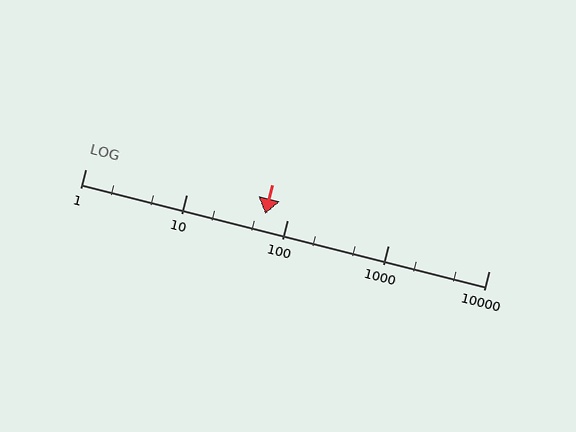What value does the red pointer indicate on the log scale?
The pointer indicates approximately 61.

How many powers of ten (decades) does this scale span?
The scale spans 4 decades, from 1 to 10000.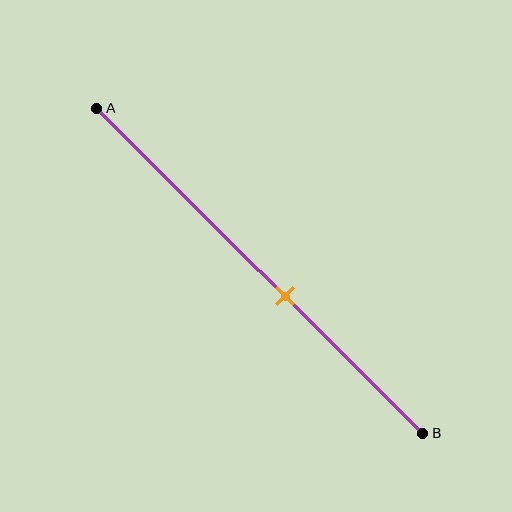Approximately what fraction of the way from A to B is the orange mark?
The orange mark is approximately 60% of the way from A to B.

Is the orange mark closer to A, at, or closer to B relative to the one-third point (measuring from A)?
The orange mark is closer to point B than the one-third point of segment AB.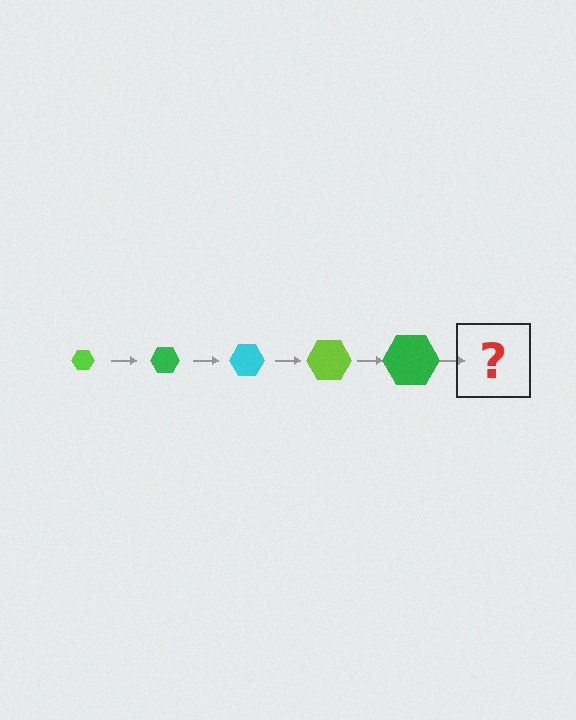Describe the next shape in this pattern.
It should be a cyan hexagon, larger than the previous one.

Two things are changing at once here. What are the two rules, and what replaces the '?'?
The two rules are that the hexagon grows larger each step and the color cycles through lime, green, and cyan. The '?' should be a cyan hexagon, larger than the previous one.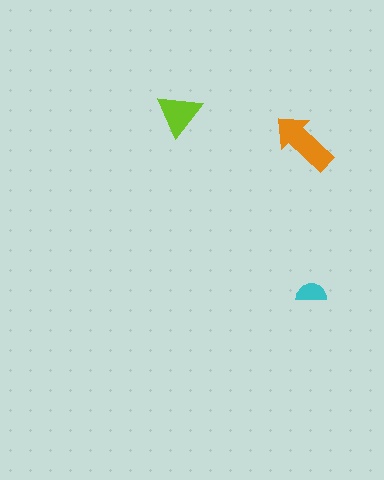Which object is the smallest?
The cyan semicircle.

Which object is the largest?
The orange arrow.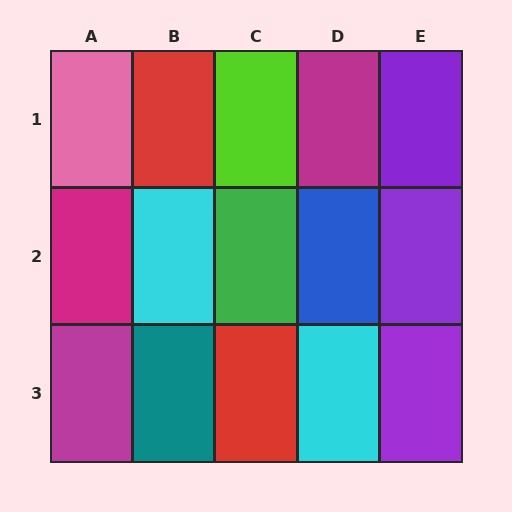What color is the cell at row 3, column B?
Teal.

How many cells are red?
2 cells are red.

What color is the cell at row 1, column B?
Red.